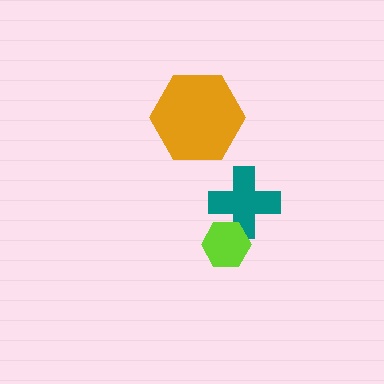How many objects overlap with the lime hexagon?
1 object overlaps with the lime hexagon.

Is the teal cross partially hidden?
Yes, it is partially covered by another shape.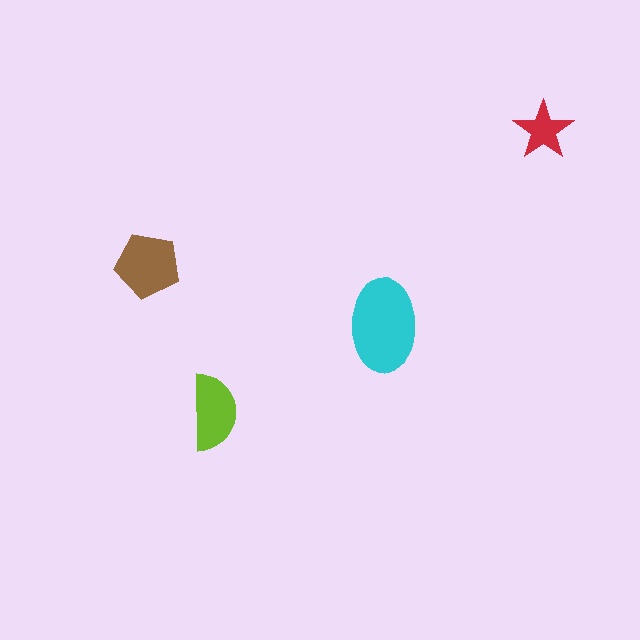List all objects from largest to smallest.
The cyan ellipse, the brown pentagon, the lime semicircle, the red star.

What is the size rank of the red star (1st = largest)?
4th.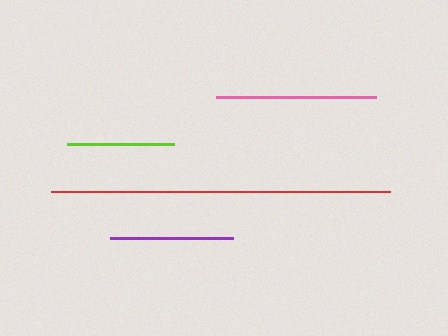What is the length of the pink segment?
The pink segment is approximately 160 pixels long.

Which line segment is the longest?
The red line is the longest at approximately 339 pixels.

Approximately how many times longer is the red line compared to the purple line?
The red line is approximately 2.8 times the length of the purple line.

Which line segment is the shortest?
The lime line is the shortest at approximately 107 pixels.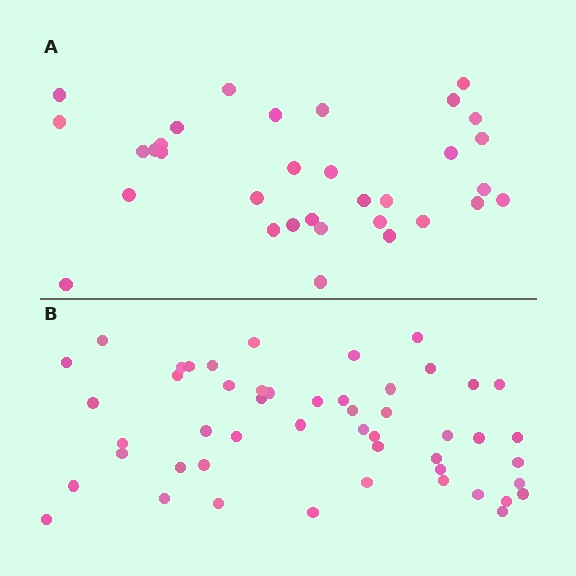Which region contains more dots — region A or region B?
Region B (the bottom region) has more dots.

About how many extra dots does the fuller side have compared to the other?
Region B has approximately 15 more dots than region A.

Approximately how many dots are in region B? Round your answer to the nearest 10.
About 50 dots.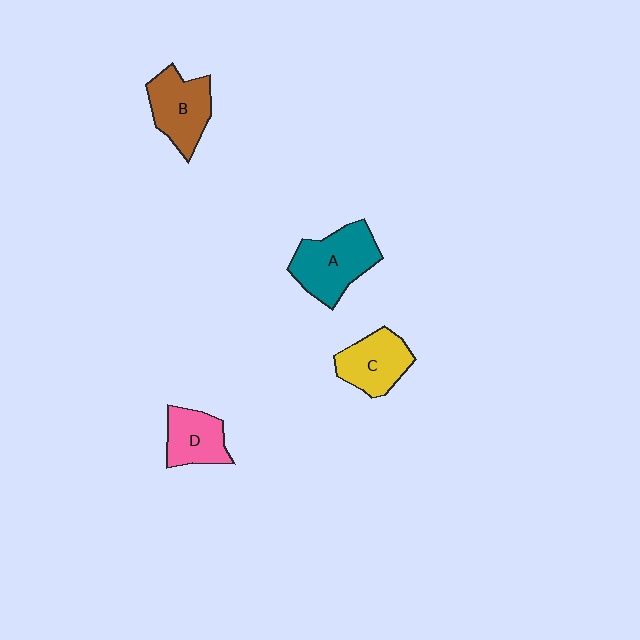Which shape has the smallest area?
Shape D (pink).